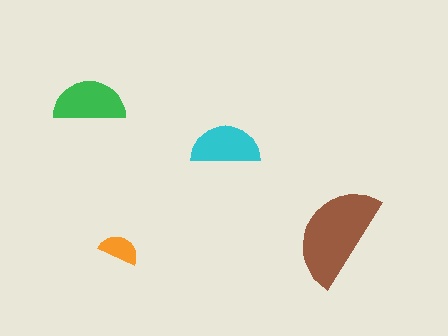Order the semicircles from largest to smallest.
the brown one, the green one, the cyan one, the orange one.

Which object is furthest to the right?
The brown semicircle is rightmost.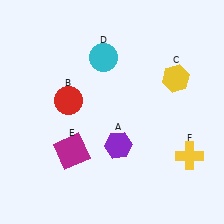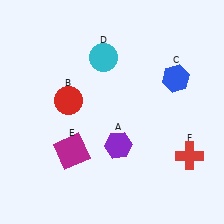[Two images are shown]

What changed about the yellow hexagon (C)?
In Image 1, C is yellow. In Image 2, it changed to blue.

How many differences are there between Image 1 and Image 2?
There are 2 differences between the two images.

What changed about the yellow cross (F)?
In Image 1, F is yellow. In Image 2, it changed to red.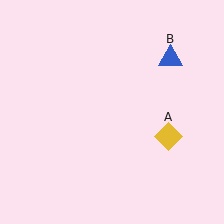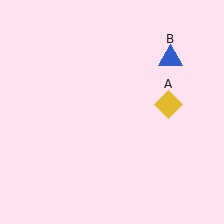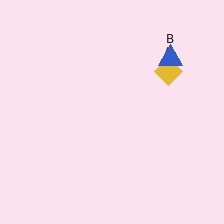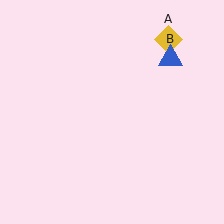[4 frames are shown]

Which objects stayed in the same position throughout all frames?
Blue triangle (object B) remained stationary.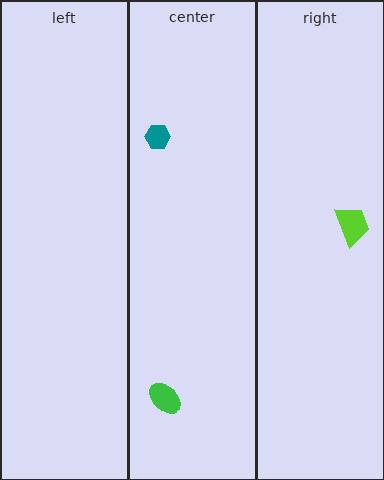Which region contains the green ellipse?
The center region.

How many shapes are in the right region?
1.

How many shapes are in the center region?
2.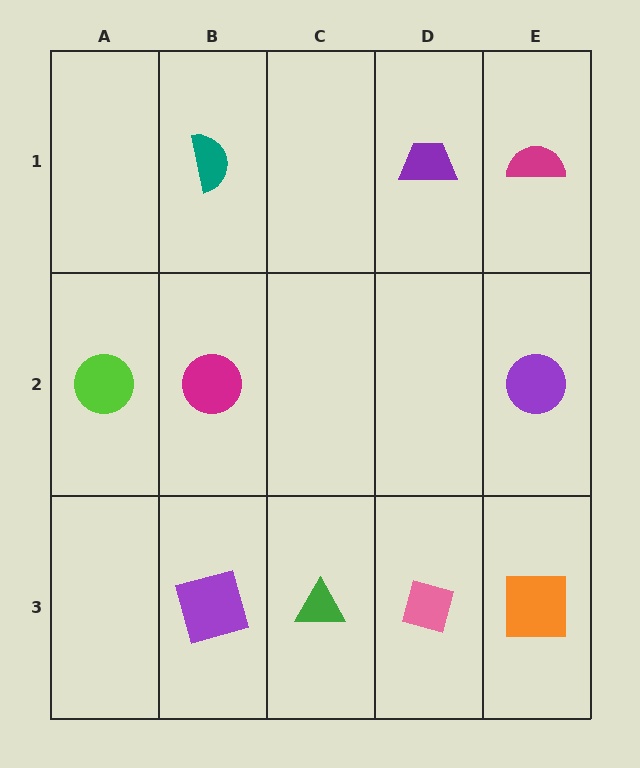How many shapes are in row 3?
4 shapes.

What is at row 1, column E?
A magenta semicircle.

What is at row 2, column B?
A magenta circle.